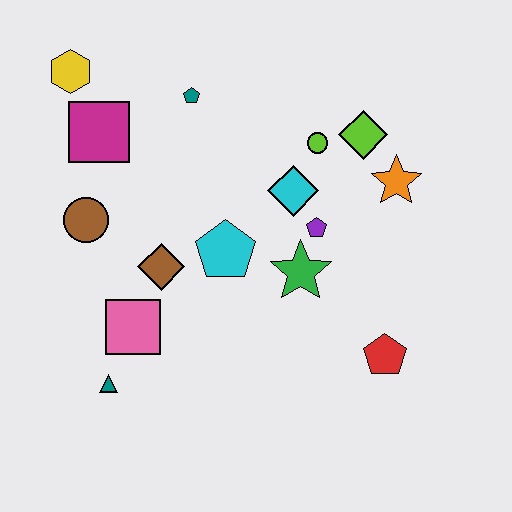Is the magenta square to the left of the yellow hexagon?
No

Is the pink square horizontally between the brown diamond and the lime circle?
No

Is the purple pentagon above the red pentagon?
Yes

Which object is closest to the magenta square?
The yellow hexagon is closest to the magenta square.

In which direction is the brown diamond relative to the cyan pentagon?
The brown diamond is to the left of the cyan pentagon.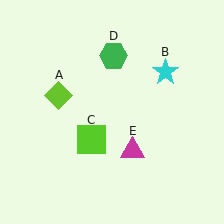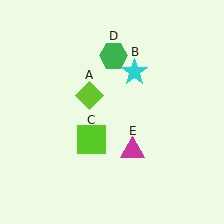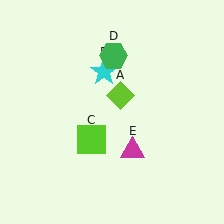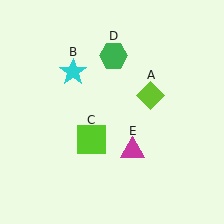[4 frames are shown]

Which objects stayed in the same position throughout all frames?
Lime square (object C) and green hexagon (object D) and magenta triangle (object E) remained stationary.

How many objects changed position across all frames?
2 objects changed position: lime diamond (object A), cyan star (object B).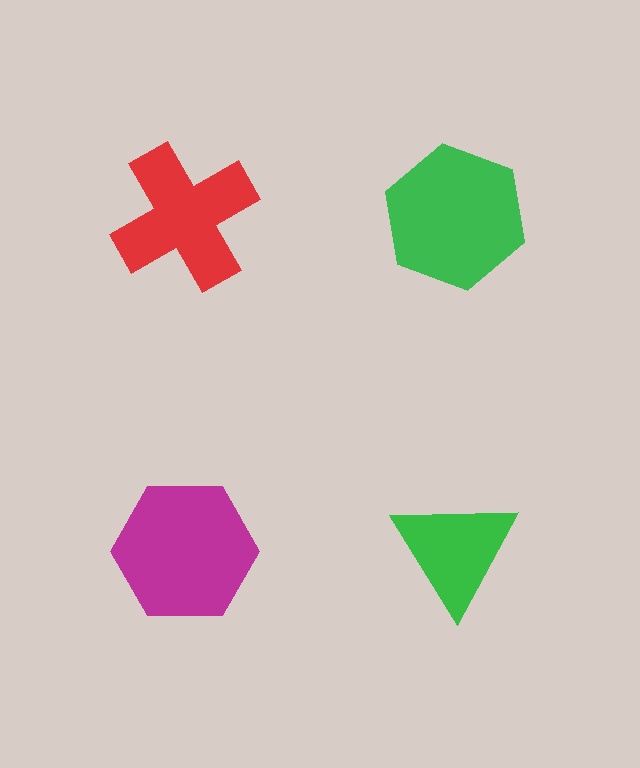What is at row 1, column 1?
A red cross.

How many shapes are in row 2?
2 shapes.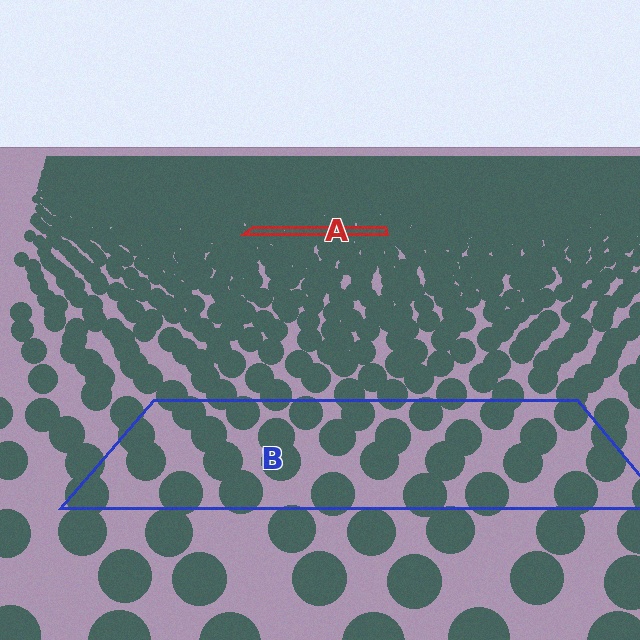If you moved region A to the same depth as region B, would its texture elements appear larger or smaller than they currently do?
They would appear larger. At a closer depth, the same texture elements are projected at a bigger on-screen size.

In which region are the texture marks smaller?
The texture marks are smaller in region A, because it is farther away.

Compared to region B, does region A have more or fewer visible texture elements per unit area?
Region A has more texture elements per unit area — they are packed more densely because it is farther away.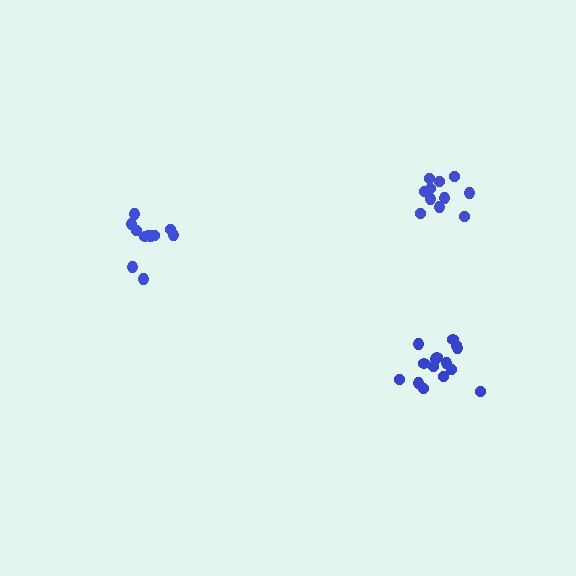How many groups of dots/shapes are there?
There are 3 groups.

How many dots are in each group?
Group 1: 15 dots, Group 2: 11 dots, Group 3: 12 dots (38 total).